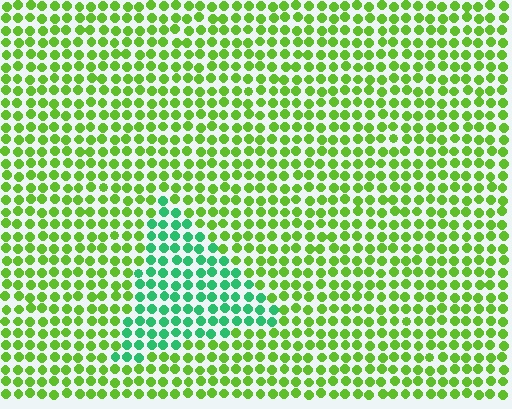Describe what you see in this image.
The image is filled with small lime elements in a uniform arrangement. A triangle-shaped region is visible where the elements are tinted to a slightly different hue, forming a subtle color boundary.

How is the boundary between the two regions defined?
The boundary is defined purely by a slight shift in hue (about 48 degrees). Spacing, size, and orientation are identical on both sides.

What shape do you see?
I see a triangle.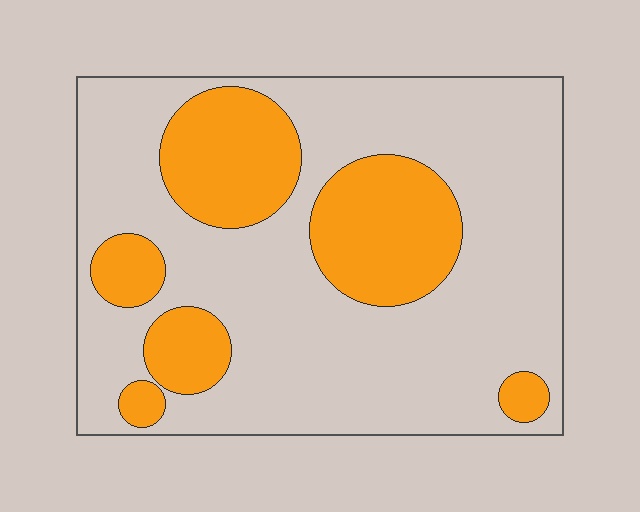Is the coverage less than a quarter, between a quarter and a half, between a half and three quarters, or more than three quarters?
Between a quarter and a half.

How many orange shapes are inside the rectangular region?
6.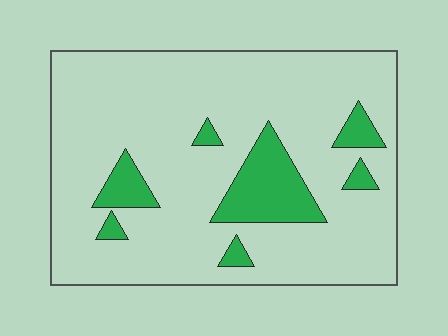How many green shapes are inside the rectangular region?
7.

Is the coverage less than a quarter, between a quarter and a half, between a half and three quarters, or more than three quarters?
Less than a quarter.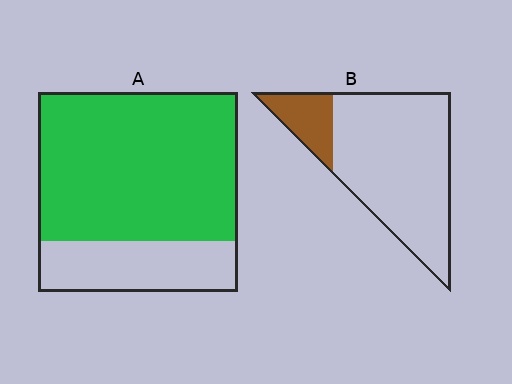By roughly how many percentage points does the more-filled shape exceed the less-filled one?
By roughly 60 percentage points (A over B).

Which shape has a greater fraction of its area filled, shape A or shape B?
Shape A.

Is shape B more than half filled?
No.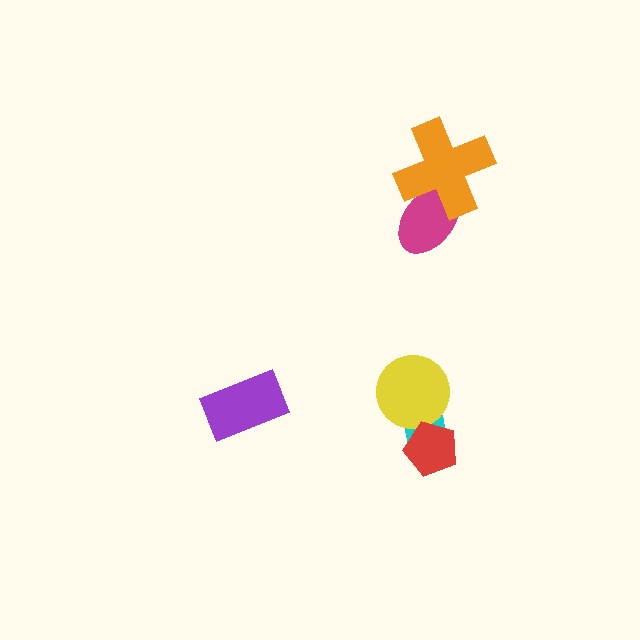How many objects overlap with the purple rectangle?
0 objects overlap with the purple rectangle.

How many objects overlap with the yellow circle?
1 object overlaps with the yellow circle.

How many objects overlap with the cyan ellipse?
2 objects overlap with the cyan ellipse.